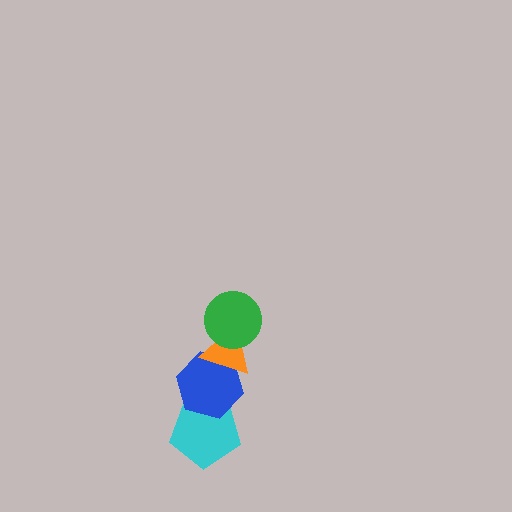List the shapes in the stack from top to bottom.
From top to bottom: the green circle, the orange triangle, the blue hexagon, the cyan pentagon.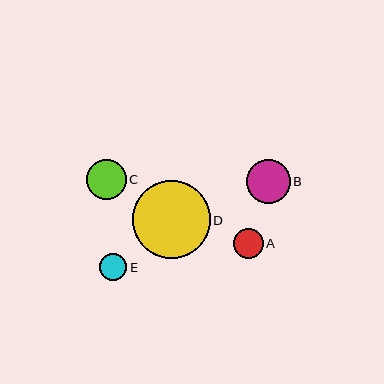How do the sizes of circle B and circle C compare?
Circle B and circle C are approximately the same size.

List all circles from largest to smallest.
From largest to smallest: D, B, C, A, E.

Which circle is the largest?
Circle D is the largest with a size of approximately 78 pixels.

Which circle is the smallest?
Circle E is the smallest with a size of approximately 28 pixels.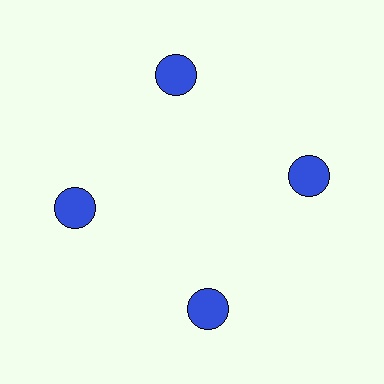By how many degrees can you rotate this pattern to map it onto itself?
The pattern maps onto itself every 90 degrees of rotation.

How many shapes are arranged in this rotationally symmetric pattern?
There are 4 shapes, arranged in 4 groups of 1.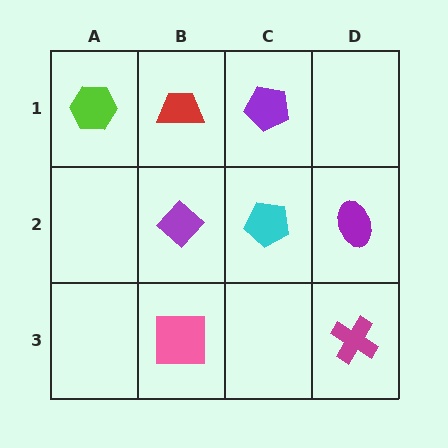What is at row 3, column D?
A magenta cross.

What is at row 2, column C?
A cyan pentagon.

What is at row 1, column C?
A purple pentagon.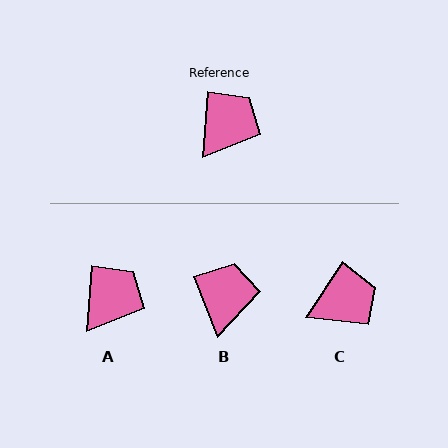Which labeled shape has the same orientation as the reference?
A.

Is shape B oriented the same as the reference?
No, it is off by about 26 degrees.